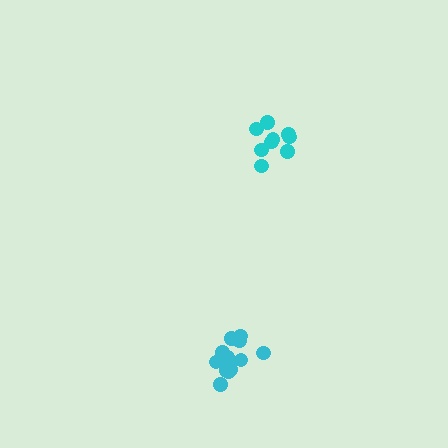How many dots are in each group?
Group 1: 13 dots, Group 2: 9 dots (22 total).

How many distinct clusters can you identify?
There are 2 distinct clusters.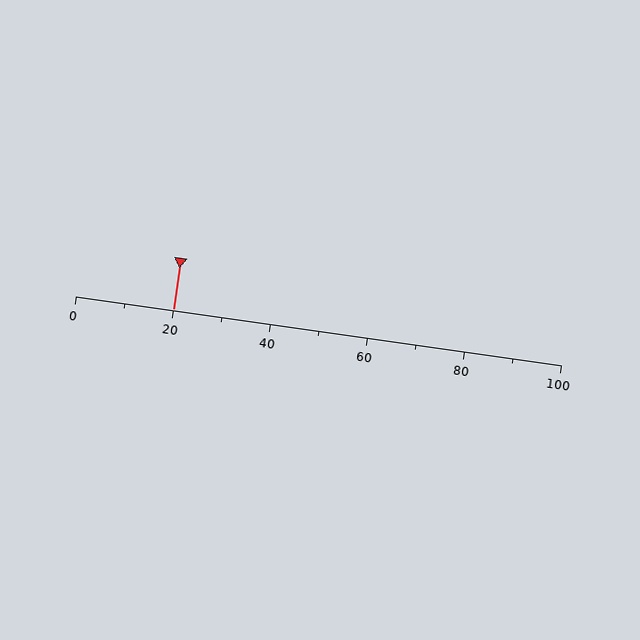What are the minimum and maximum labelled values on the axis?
The axis runs from 0 to 100.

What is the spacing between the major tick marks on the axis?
The major ticks are spaced 20 apart.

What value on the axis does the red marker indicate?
The marker indicates approximately 20.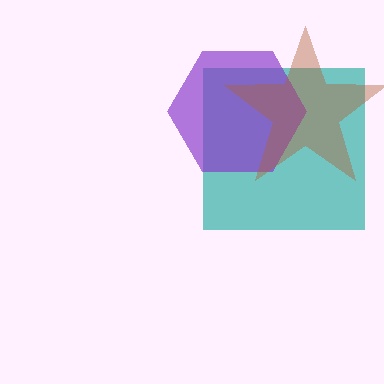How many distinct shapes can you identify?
There are 3 distinct shapes: a teal square, a purple hexagon, a brown star.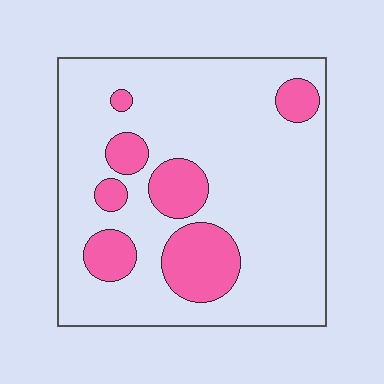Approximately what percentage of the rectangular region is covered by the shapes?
Approximately 20%.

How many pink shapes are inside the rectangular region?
7.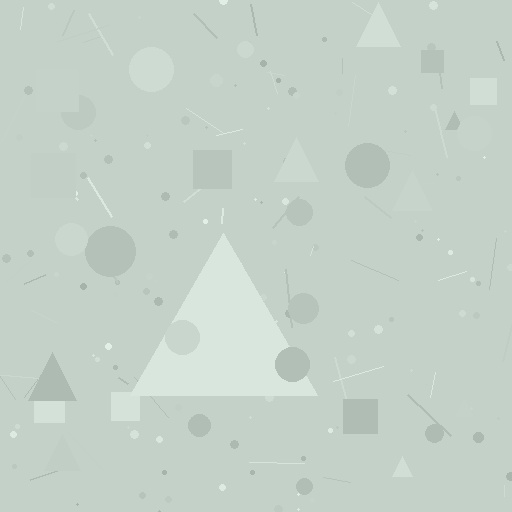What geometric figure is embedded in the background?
A triangle is embedded in the background.